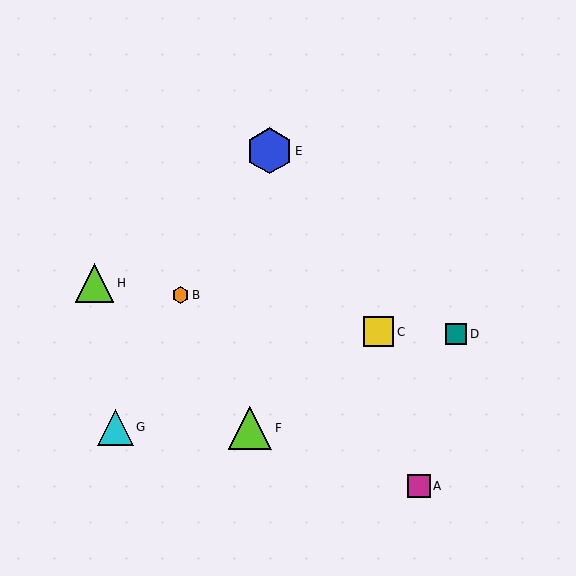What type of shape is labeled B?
Shape B is an orange hexagon.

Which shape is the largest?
The blue hexagon (labeled E) is the largest.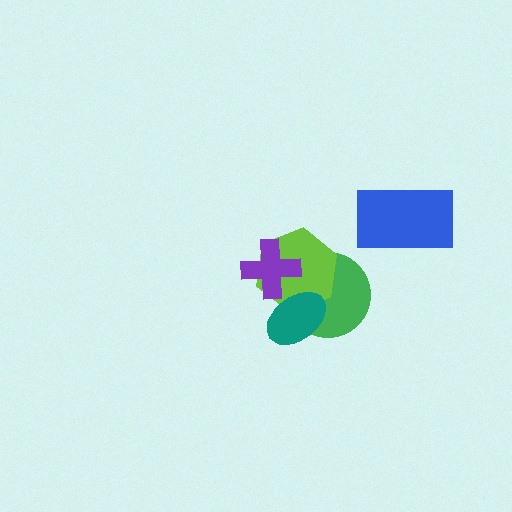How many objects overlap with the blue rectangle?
0 objects overlap with the blue rectangle.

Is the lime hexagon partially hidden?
Yes, it is partially covered by another shape.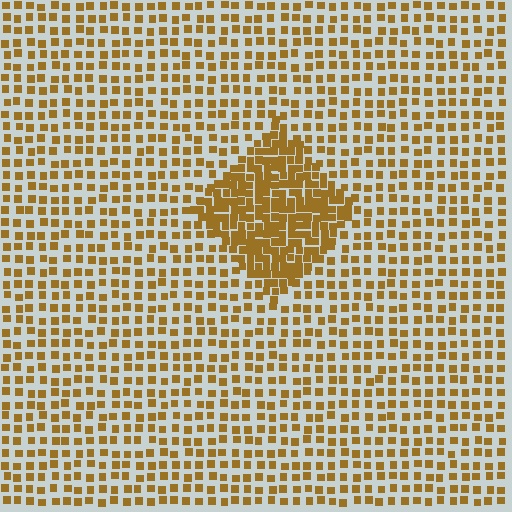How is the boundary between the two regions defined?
The boundary is defined by a change in element density (approximately 2.2x ratio). All elements are the same color, size, and shape.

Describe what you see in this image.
The image contains small brown elements arranged at two different densities. A diamond-shaped region is visible where the elements are more densely packed than the surrounding area.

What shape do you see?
I see a diamond.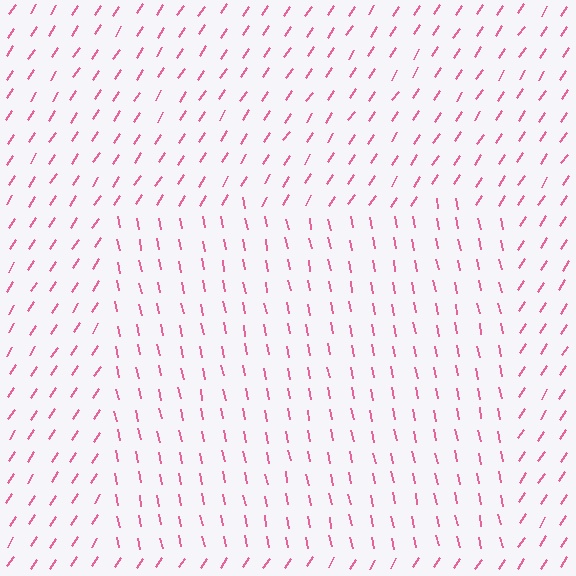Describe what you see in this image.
The image is filled with small pink line segments. A rectangle region in the image has lines oriented differently from the surrounding lines, creating a visible texture boundary.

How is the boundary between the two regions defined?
The boundary is defined purely by a change in line orientation (approximately 45 degrees difference). All lines are the same color and thickness.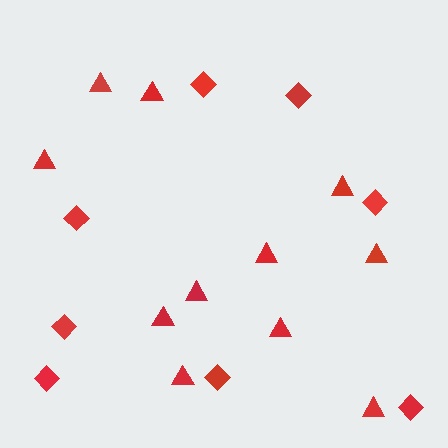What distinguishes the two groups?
There are 2 groups: one group of diamonds (8) and one group of triangles (11).